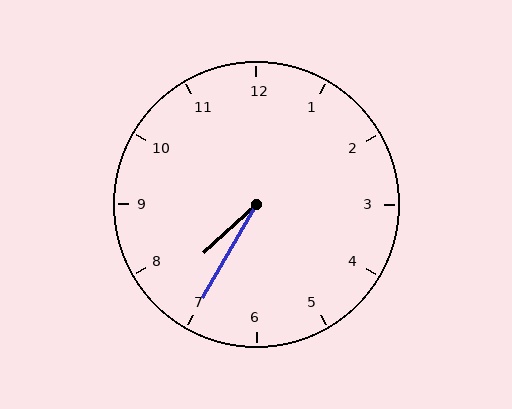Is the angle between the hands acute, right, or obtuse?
It is acute.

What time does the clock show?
7:35.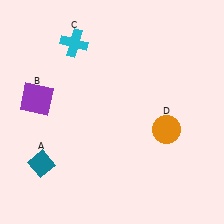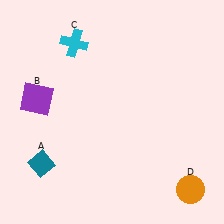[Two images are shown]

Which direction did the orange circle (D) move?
The orange circle (D) moved down.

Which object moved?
The orange circle (D) moved down.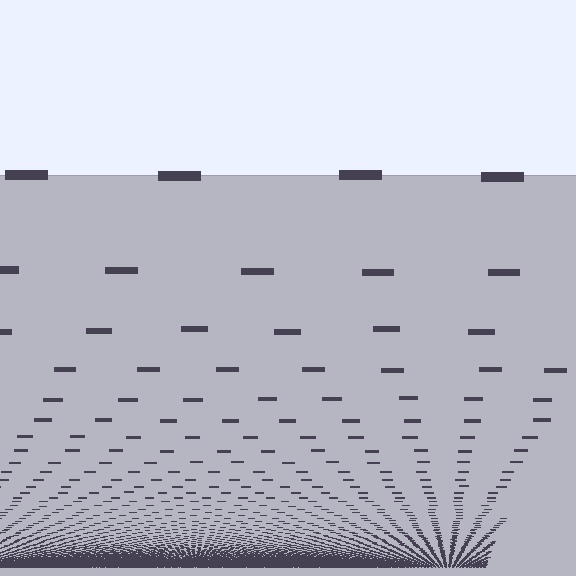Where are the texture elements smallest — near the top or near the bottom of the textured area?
Near the bottom.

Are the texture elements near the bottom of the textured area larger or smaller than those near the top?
Smaller. The gradient is inverted — elements near the bottom are smaller and denser.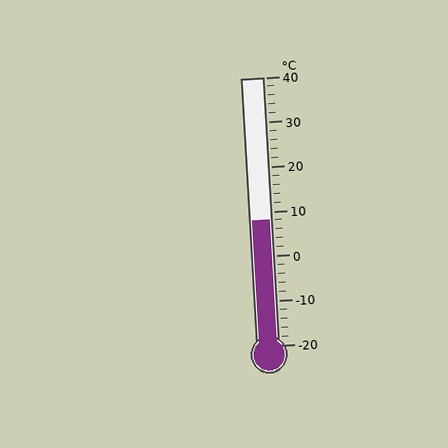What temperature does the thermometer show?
The thermometer shows approximately 8°C.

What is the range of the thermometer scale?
The thermometer scale ranges from -20°C to 40°C.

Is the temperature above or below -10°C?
The temperature is above -10°C.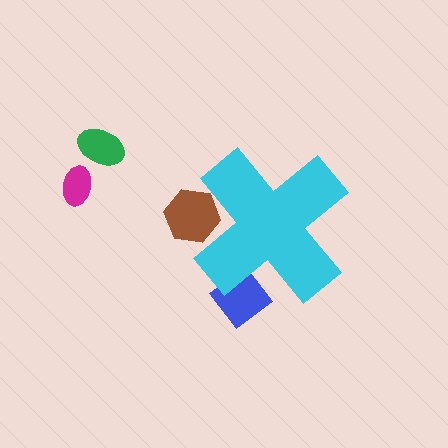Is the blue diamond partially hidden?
Yes, the blue diamond is partially hidden behind the cyan cross.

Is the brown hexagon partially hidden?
Yes, the brown hexagon is partially hidden behind the cyan cross.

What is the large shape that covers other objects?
A cyan cross.